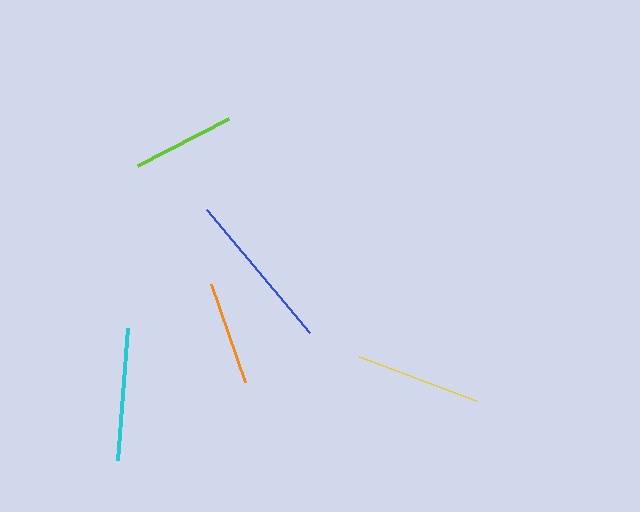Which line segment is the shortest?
The lime line is the shortest at approximately 101 pixels.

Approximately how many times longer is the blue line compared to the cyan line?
The blue line is approximately 1.2 times the length of the cyan line.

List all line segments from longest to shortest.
From longest to shortest: blue, cyan, yellow, orange, lime.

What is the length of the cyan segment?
The cyan segment is approximately 132 pixels long.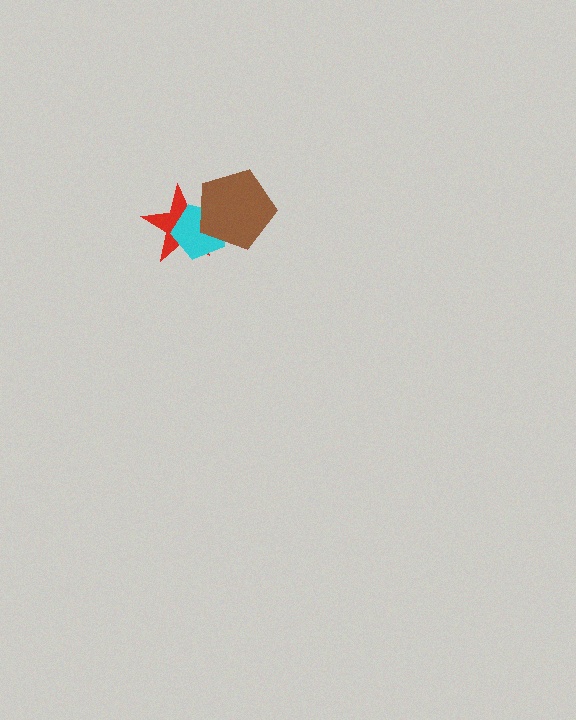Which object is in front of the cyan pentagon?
The brown pentagon is in front of the cyan pentagon.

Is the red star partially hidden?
Yes, it is partially covered by another shape.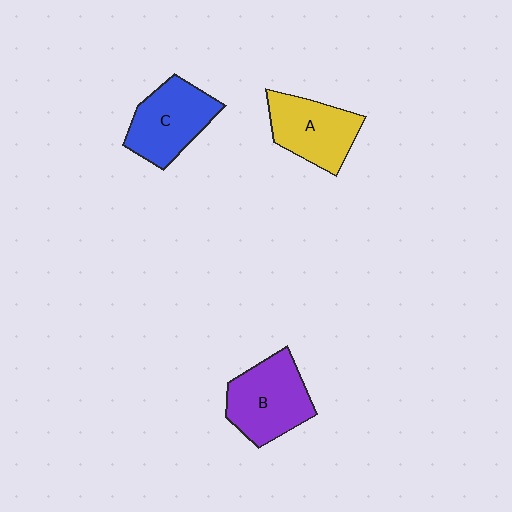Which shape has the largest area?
Shape B (purple).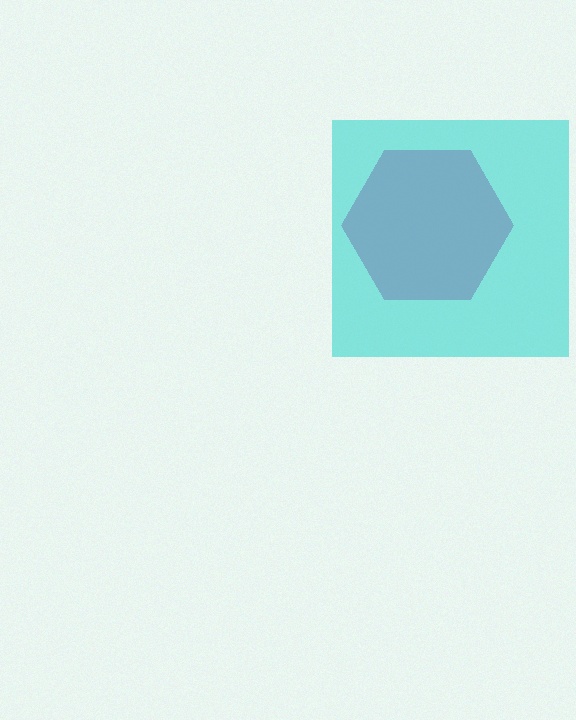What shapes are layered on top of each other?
The layered shapes are: a magenta hexagon, a cyan square.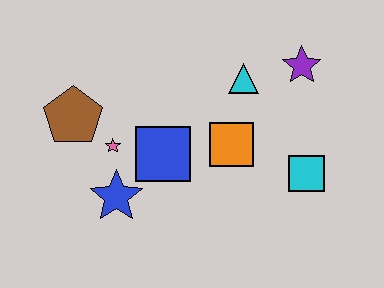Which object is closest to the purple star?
The cyan triangle is closest to the purple star.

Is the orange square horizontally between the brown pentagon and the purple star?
Yes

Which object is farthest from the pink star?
The purple star is farthest from the pink star.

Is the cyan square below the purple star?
Yes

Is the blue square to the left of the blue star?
No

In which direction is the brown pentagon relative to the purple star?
The brown pentagon is to the left of the purple star.